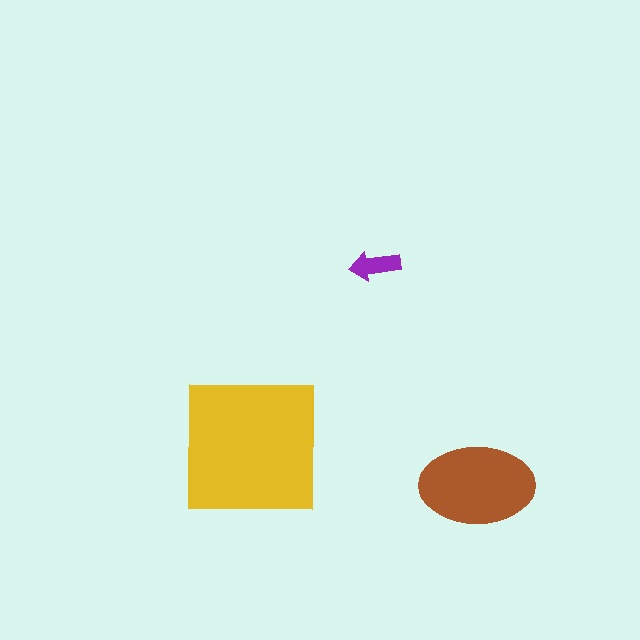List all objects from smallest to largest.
The purple arrow, the brown ellipse, the yellow square.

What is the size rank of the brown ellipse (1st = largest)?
2nd.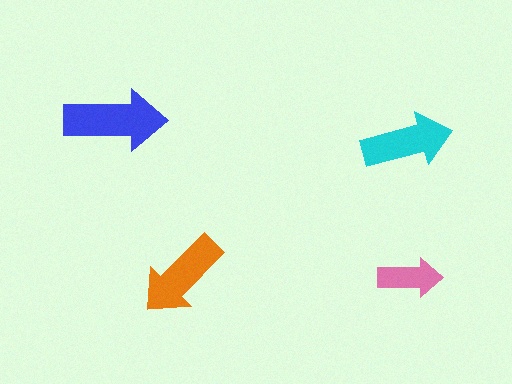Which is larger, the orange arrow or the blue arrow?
The blue one.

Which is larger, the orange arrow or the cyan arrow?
The orange one.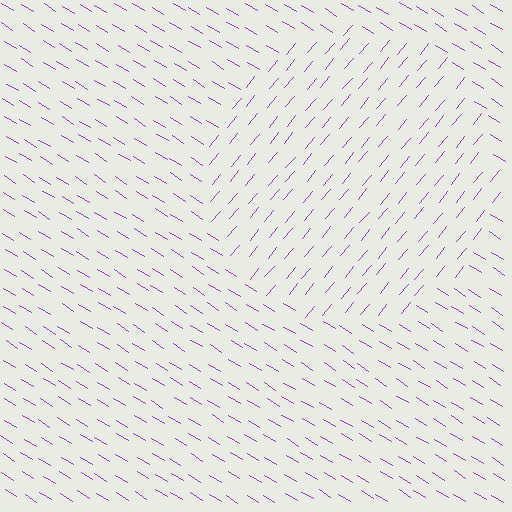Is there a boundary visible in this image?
Yes, there is a texture boundary formed by a change in line orientation.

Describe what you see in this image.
The image is filled with small purple line segments. A circle region in the image has lines oriented differently from the surrounding lines, creating a visible texture boundary.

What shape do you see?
I see a circle.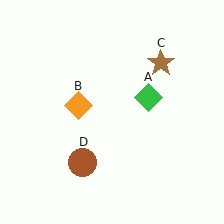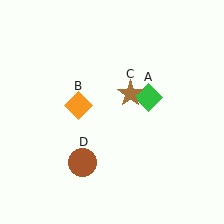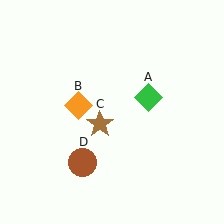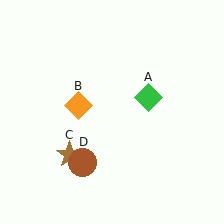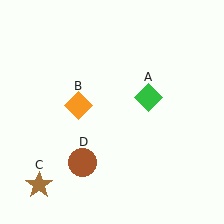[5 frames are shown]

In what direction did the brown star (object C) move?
The brown star (object C) moved down and to the left.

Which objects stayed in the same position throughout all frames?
Green diamond (object A) and orange diamond (object B) and brown circle (object D) remained stationary.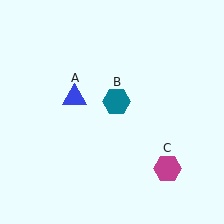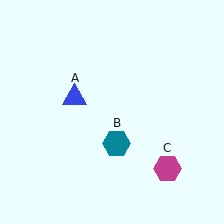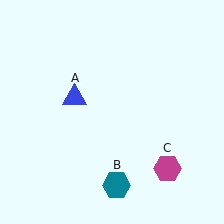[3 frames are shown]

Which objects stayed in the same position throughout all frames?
Blue triangle (object A) and magenta hexagon (object C) remained stationary.